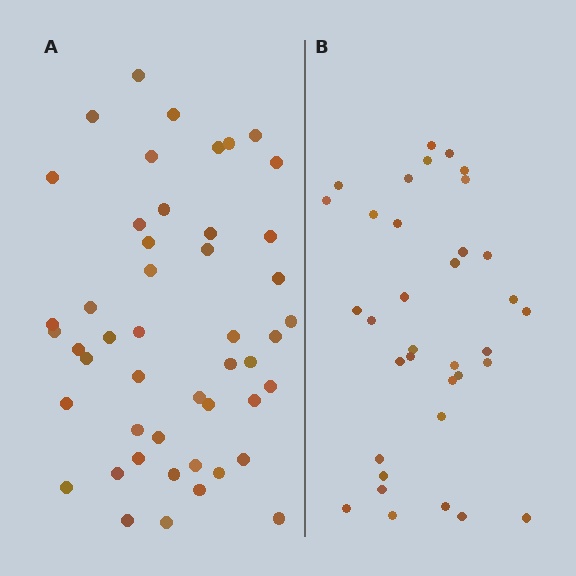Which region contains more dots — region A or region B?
Region A (the left region) has more dots.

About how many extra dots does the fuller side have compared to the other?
Region A has approximately 15 more dots than region B.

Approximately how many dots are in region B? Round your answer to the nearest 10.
About 40 dots. (The exact count is 35, which rounds to 40.)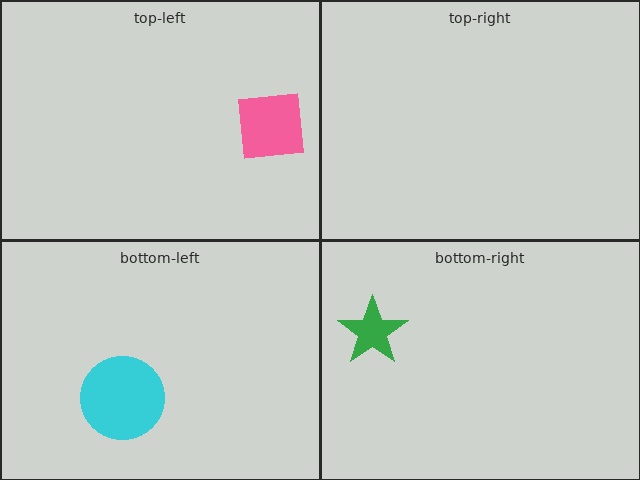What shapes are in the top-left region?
The pink square.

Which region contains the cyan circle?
The bottom-left region.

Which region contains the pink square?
The top-left region.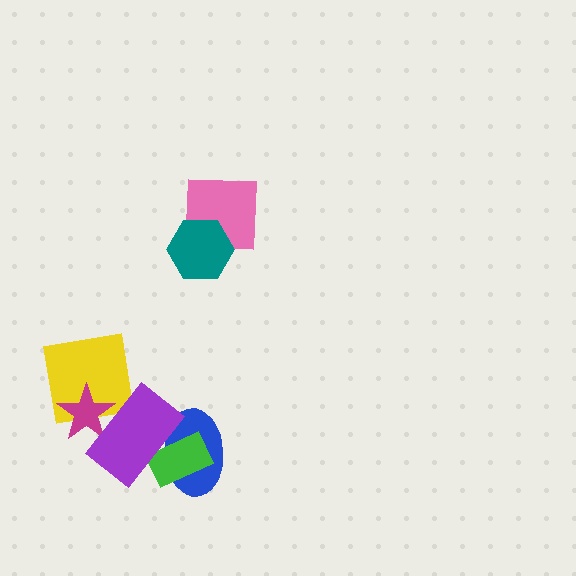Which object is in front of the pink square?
The teal hexagon is in front of the pink square.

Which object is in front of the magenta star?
The purple rectangle is in front of the magenta star.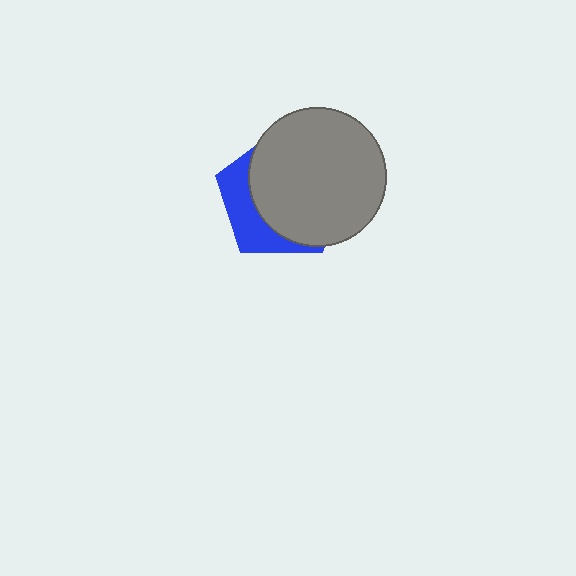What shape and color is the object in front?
The object in front is a gray circle.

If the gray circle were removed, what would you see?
You would see the complete blue pentagon.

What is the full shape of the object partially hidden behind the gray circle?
The partially hidden object is a blue pentagon.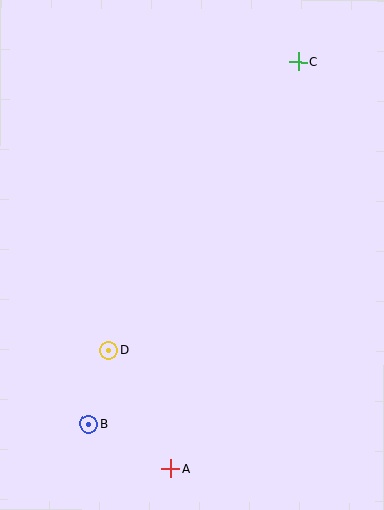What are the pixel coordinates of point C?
Point C is at (298, 62).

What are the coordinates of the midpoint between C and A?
The midpoint between C and A is at (235, 265).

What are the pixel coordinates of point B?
Point B is at (89, 424).